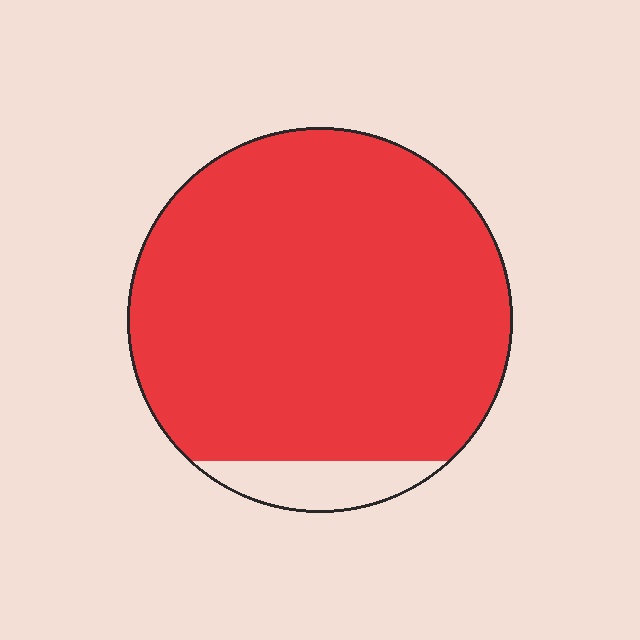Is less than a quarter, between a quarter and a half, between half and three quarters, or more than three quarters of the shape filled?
More than three quarters.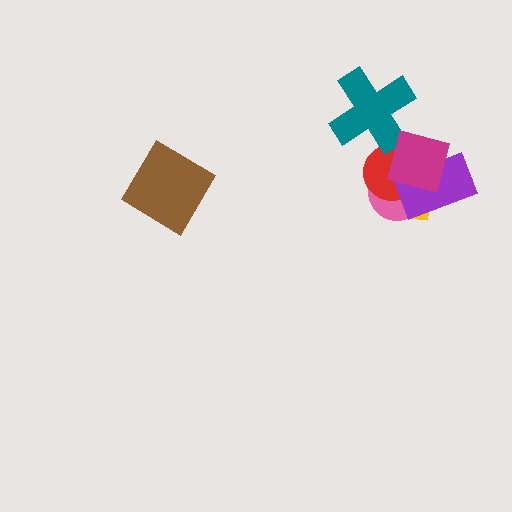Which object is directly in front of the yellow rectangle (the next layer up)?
The pink circle is directly in front of the yellow rectangle.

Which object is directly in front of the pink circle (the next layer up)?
The red circle is directly in front of the pink circle.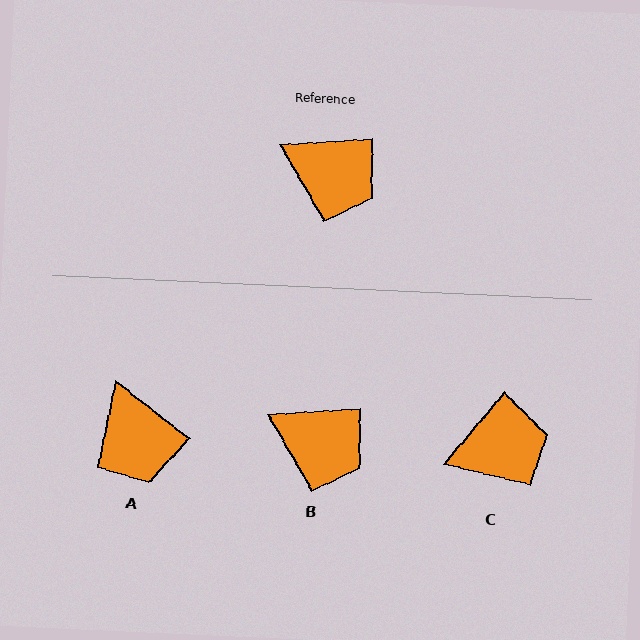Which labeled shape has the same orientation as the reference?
B.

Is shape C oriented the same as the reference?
No, it is off by about 47 degrees.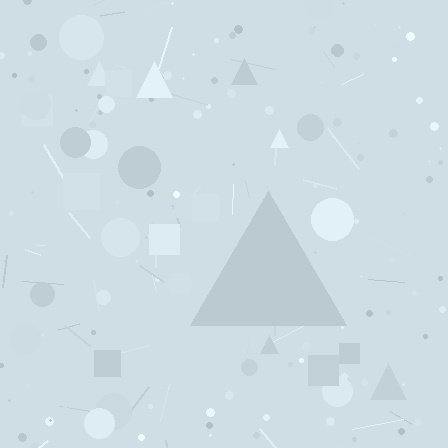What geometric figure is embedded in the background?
A triangle is embedded in the background.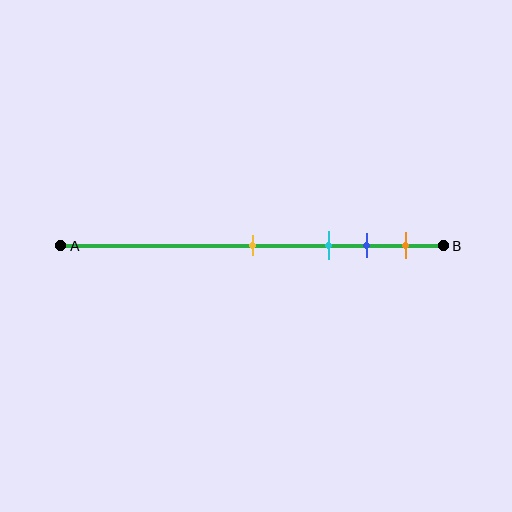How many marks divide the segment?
There are 4 marks dividing the segment.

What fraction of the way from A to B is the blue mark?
The blue mark is approximately 80% (0.8) of the way from A to B.